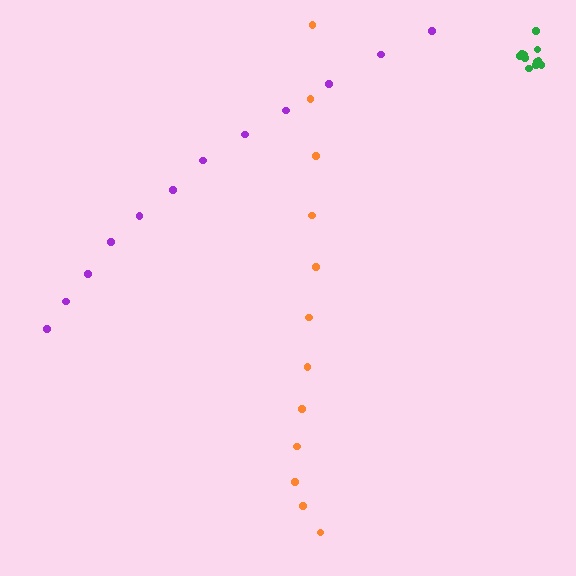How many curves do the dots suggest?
There are 3 distinct paths.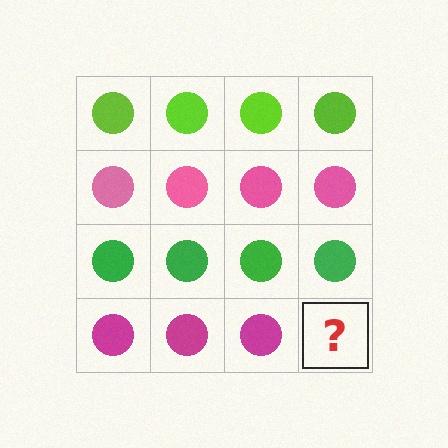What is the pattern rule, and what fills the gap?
The rule is that each row has a consistent color. The gap should be filled with a magenta circle.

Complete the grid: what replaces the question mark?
The question mark should be replaced with a magenta circle.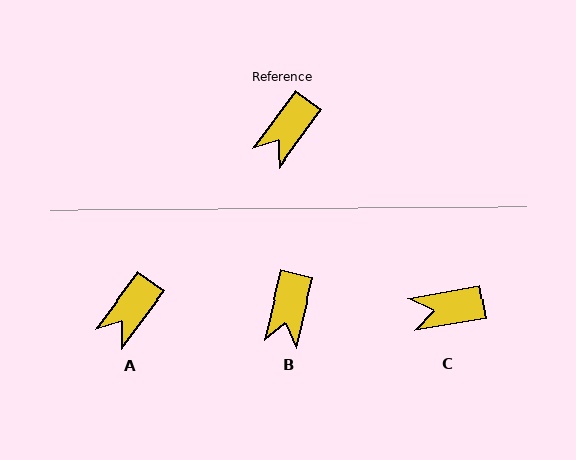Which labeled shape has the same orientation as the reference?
A.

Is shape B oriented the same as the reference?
No, it is off by about 23 degrees.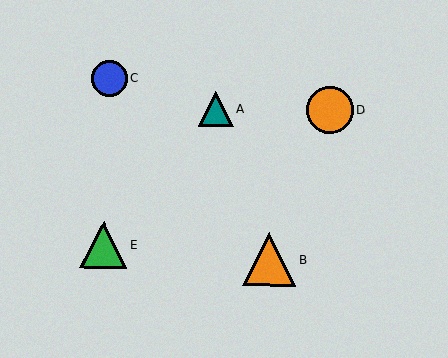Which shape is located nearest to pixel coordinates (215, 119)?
The teal triangle (labeled A) at (216, 109) is nearest to that location.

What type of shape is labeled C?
Shape C is a blue circle.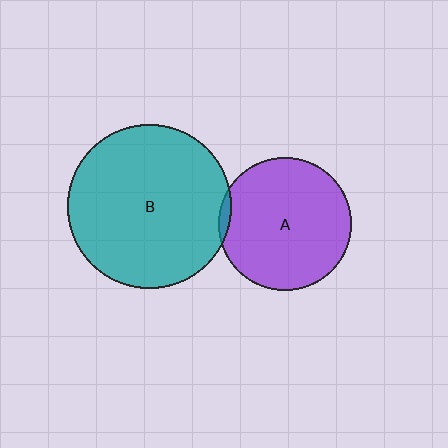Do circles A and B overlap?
Yes.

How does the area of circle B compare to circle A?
Approximately 1.5 times.